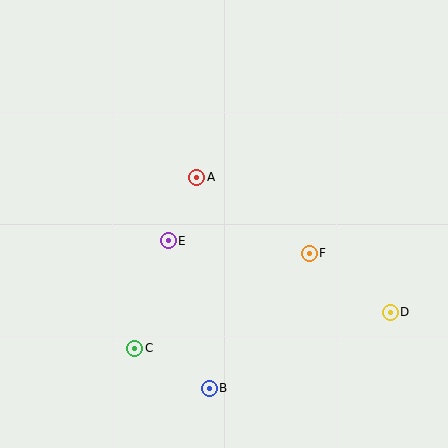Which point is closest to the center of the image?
Point A at (197, 177) is closest to the center.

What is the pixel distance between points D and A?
The distance between D and A is 236 pixels.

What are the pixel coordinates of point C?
Point C is at (135, 348).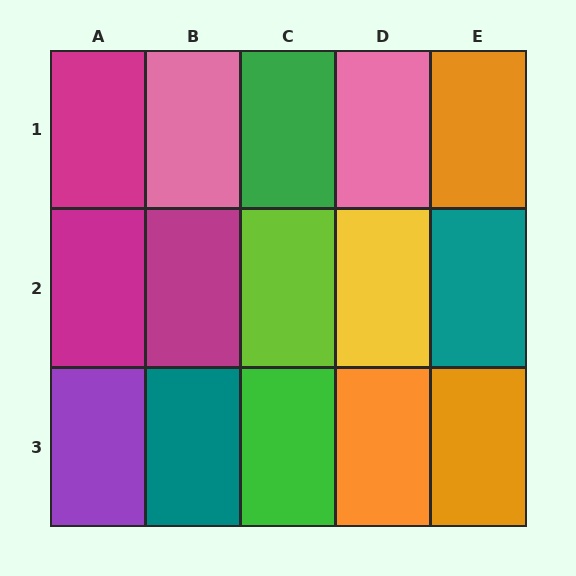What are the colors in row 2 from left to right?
Magenta, magenta, lime, yellow, teal.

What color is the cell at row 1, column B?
Pink.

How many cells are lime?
1 cell is lime.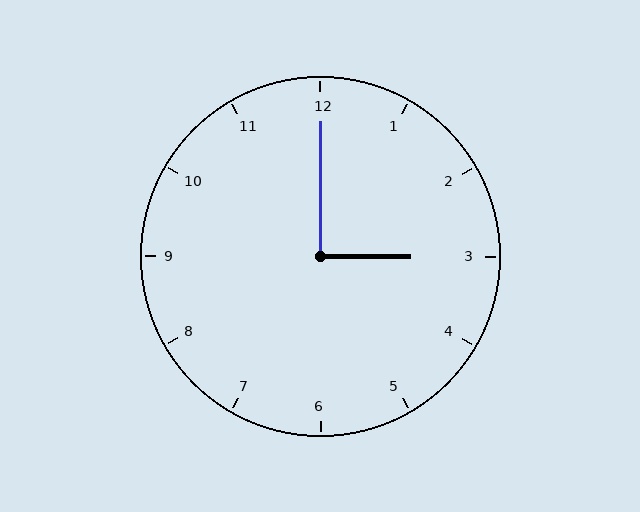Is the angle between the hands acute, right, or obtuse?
It is right.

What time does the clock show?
3:00.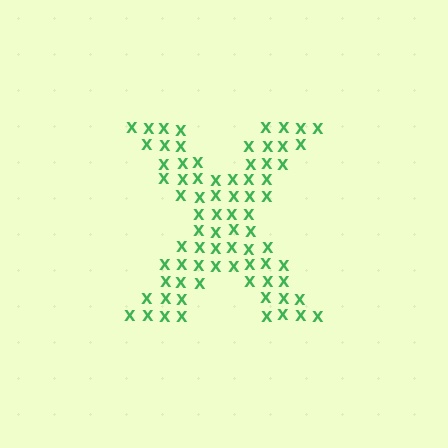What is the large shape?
The large shape is the letter X.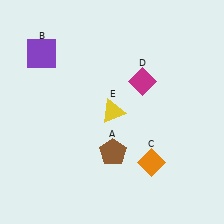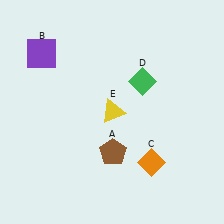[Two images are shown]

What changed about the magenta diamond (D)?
In Image 1, D is magenta. In Image 2, it changed to green.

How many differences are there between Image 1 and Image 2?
There is 1 difference between the two images.